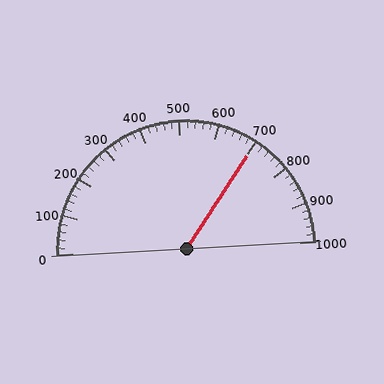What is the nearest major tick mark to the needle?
The nearest major tick mark is 700.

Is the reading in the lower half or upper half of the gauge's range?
The reading is in the upper half of the range (0 to 1000).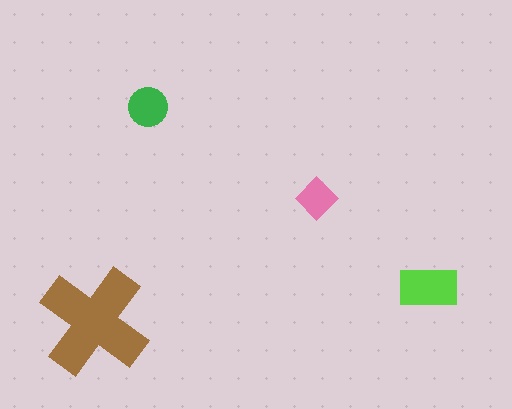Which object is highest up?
The green circle is topmost.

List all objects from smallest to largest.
The pink diamond, the green circle, the lime rectangle, the brown cross.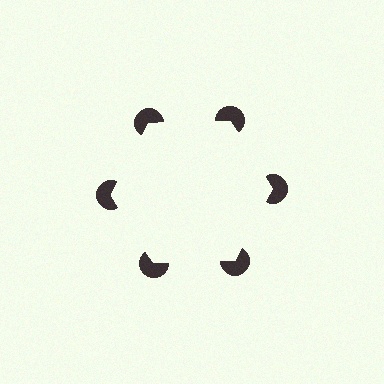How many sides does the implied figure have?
6 sides.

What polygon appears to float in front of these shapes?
An illusory hexagon — its edges are inferred from the aligned wedge cuts in the pac-man discs, not physically drawn.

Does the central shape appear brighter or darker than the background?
It typically appears slightly brighter than the background, even though no actual brightness change is drawn.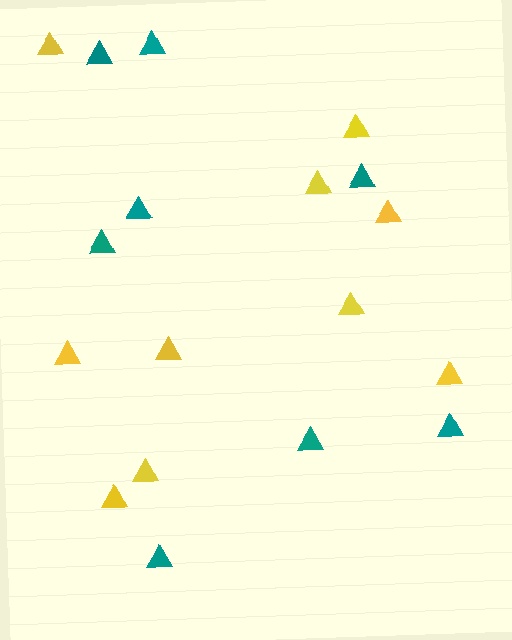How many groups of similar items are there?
There are 2 groups: one group of yellow triangles (10) and one group of teal triangles (8).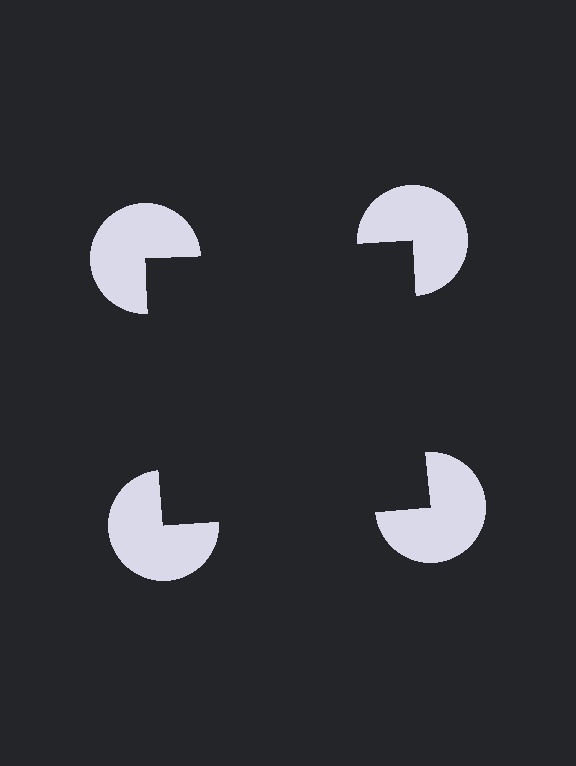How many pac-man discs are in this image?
There are 4 — one at each vertex of the illusory square.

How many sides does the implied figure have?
4 sides.